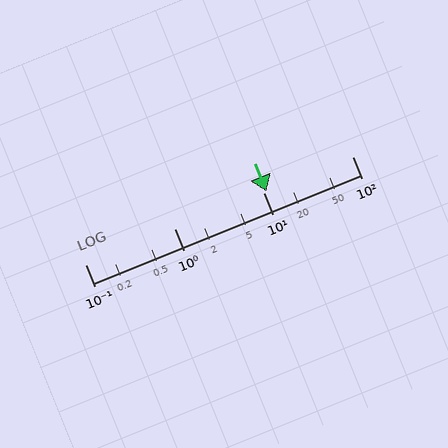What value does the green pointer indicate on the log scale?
The pointer indicates approximately 11.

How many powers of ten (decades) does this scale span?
The scale spans 3 decades, from 0.1 to 100.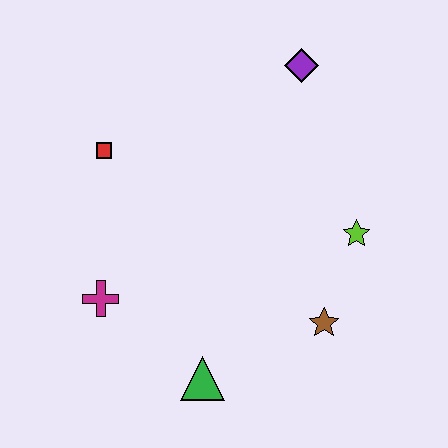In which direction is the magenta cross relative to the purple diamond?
The magenta cross is below the purple diamond.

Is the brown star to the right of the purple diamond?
Yes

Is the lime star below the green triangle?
No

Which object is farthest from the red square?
The brown star is farthest from the red square.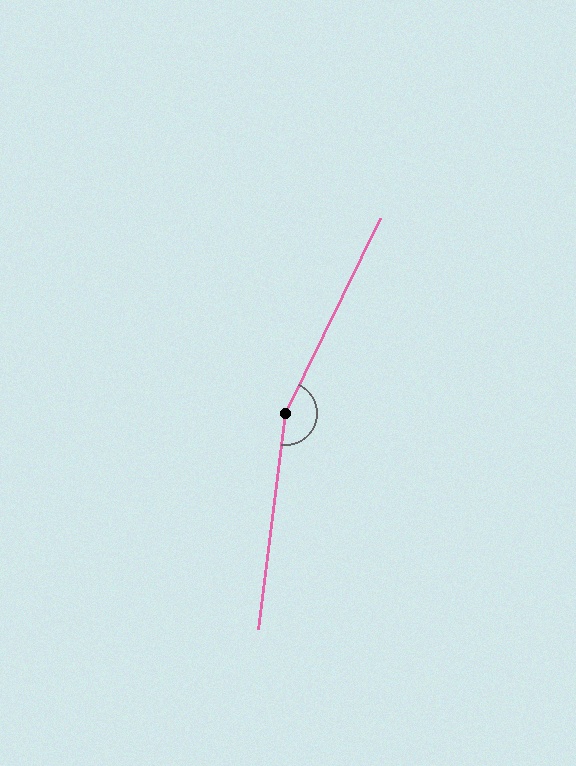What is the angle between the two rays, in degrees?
Approximately 161 degrees.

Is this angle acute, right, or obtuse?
It is obtuse.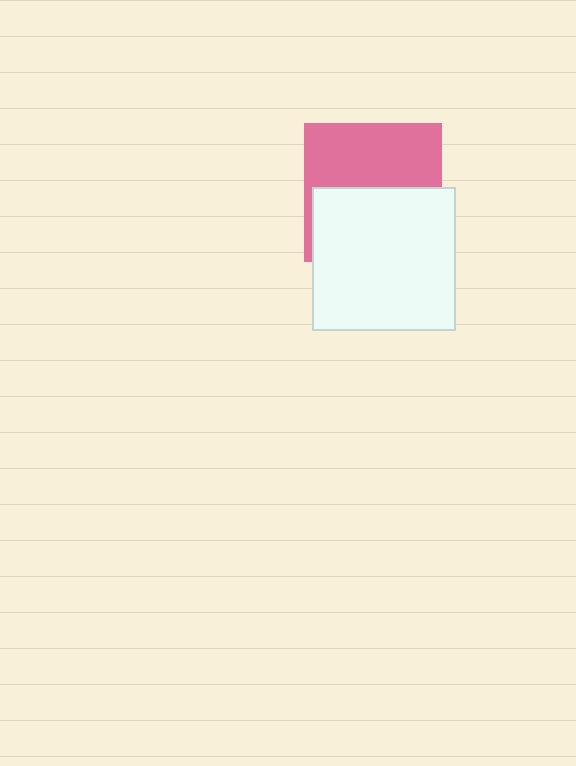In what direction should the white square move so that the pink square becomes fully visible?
The white square should move down. That is the shortest direction to clear the overlap and leave the pink square fully visible.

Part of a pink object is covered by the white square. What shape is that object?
It is a square.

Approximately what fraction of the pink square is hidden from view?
Roughly 51% of the pink square is hidden behind the white square.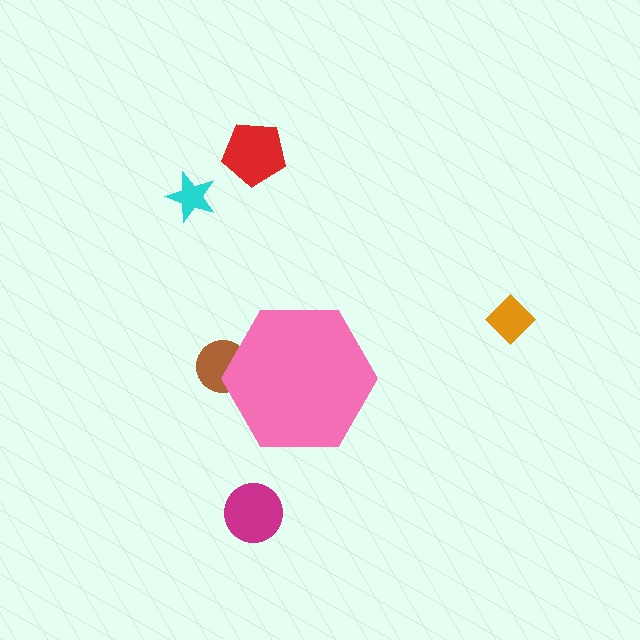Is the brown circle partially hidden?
Yes, the brown circle is partially hidden behind the pink hexagon.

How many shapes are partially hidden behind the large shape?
1 shape is partially hidden.